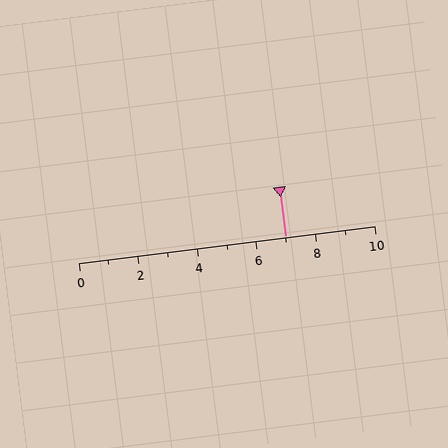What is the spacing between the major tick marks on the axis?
The major ticks are spaced 2 apart.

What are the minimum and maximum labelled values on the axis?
The axis runs from 0 to 10.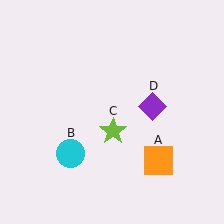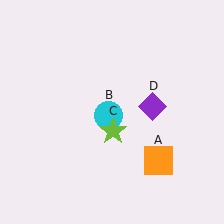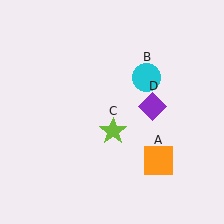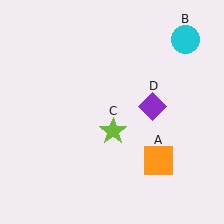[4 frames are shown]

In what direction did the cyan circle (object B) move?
The cyan circle (object B) moved up and to the right.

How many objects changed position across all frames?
1 object changed position: cyan circle (object B).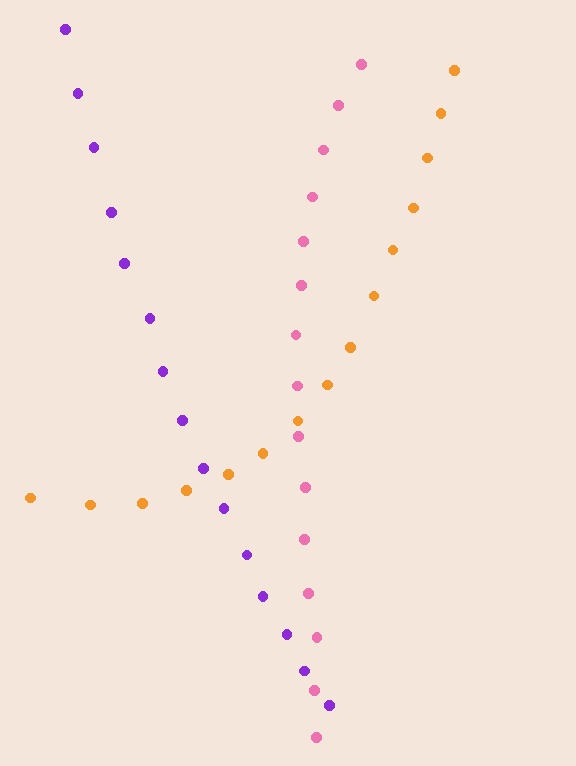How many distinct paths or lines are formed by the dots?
There are 3 distinct paths.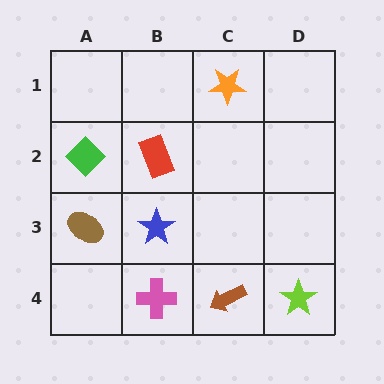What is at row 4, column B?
A pink cross.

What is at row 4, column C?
A brown arrow.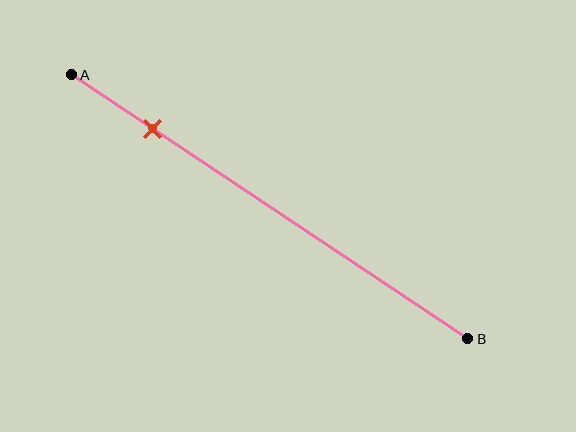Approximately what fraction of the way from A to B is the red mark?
The red mark is approximately 20% of the way from A to B.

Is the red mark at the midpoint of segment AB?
No, the mark is at about 20% from A, not at the 50% midpoint.